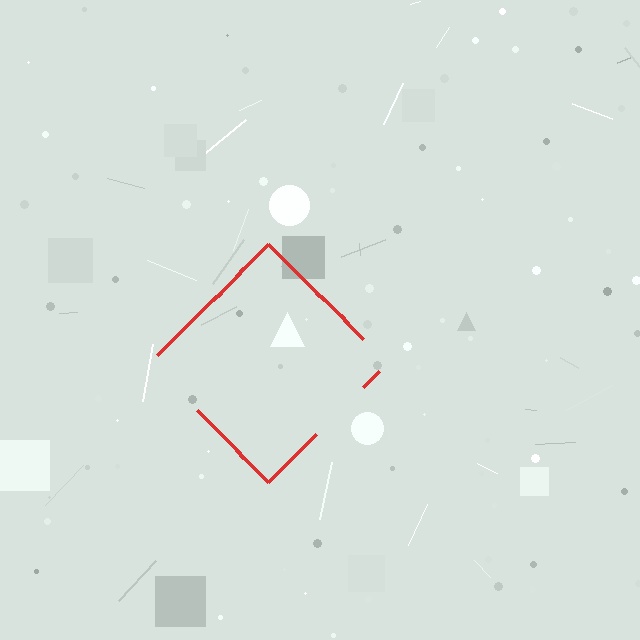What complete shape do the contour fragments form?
The contour fragments form a diamond.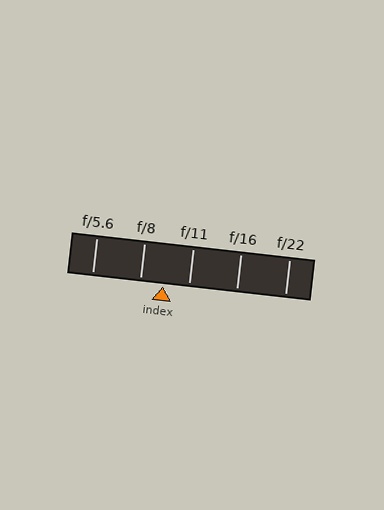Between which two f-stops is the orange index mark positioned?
The index mark is between f/8 and f/11.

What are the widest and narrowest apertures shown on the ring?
The widest aperture shown is f/5.6 and the narrowest is f/22.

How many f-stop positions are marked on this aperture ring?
There are 5 f-stop positions marked.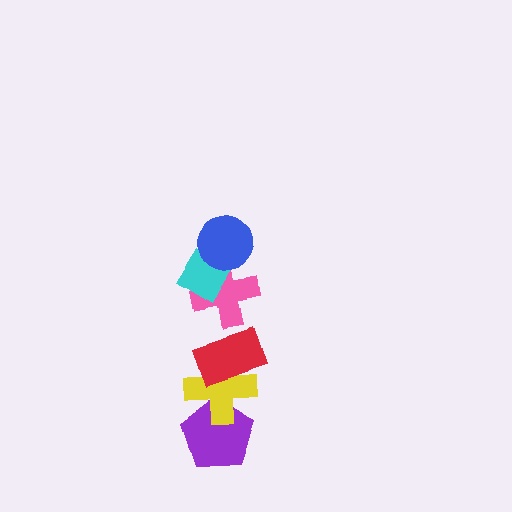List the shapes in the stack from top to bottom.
From top to bottom: the blue circle, the cyan diamond, the pink cross, the red rectangle, the yellow cross, the purple pentagon.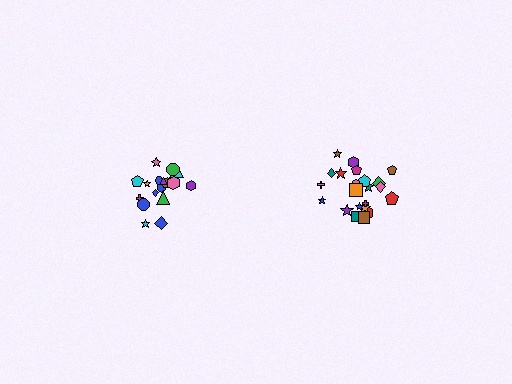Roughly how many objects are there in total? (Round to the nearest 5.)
Roughly 40 objects in total.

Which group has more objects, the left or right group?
The right group.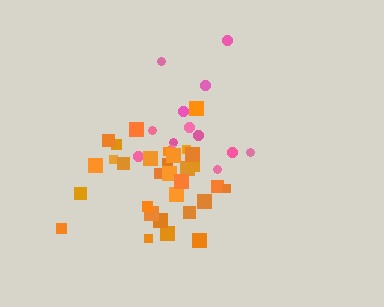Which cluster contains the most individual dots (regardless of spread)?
Orange (31).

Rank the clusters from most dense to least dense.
orange, pink.